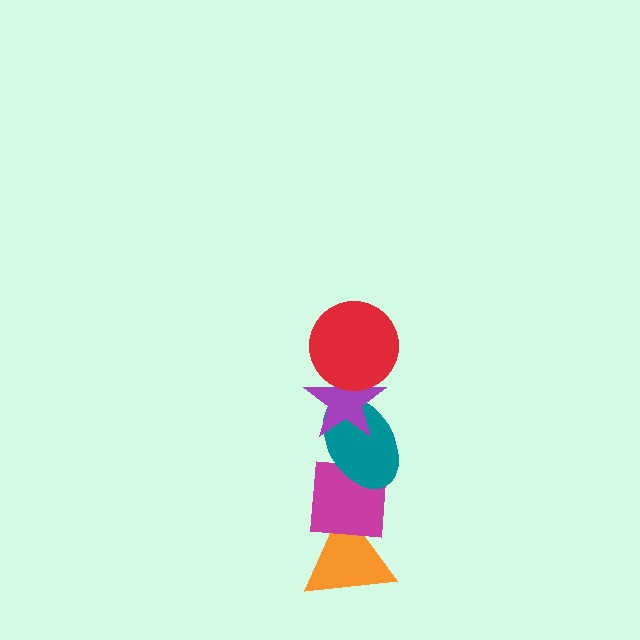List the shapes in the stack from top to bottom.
From top to bottom: the red circle, the purple star, the teal ellipse, the magenta square, the orange triangle.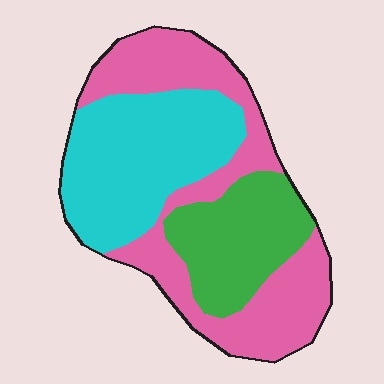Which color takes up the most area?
Pink, at roughly 40%.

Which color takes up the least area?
Green, at roughly 25%.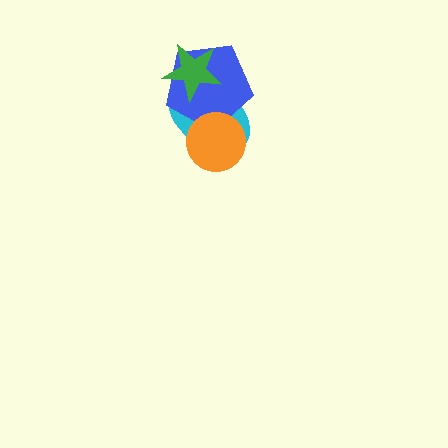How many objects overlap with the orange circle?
2 objects overlap with the orange circle.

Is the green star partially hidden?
No, no other shape covers it.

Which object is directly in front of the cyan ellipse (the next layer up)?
The blue pentagon is directly in front of the cyan ellipse.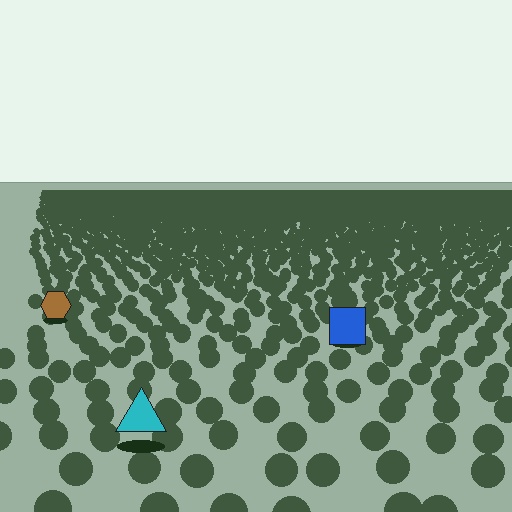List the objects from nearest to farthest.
From nearest to farthest: the cyan triangle, the blue square, the brown hexagon.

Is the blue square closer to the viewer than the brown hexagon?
Yes. The blue square is closer — you can tell from the texture gradient: the ground texture is coarser near it.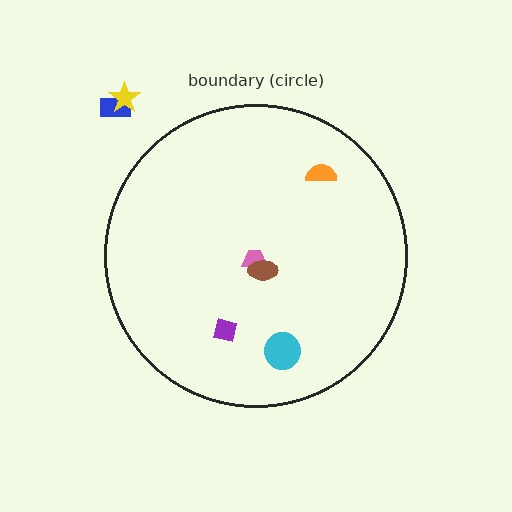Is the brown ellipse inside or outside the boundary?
Inside.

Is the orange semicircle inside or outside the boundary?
Inside.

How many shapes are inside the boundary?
5 inside, 2 outside.